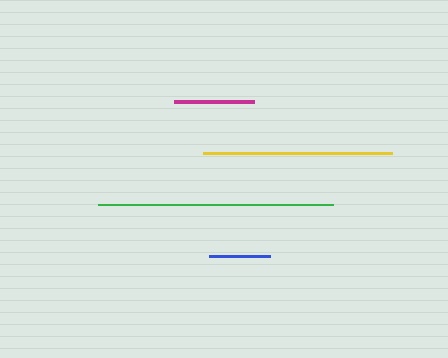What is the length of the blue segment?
The blue segment is approximately 61 pixels long.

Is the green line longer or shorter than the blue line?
The green line is longer than the blue line.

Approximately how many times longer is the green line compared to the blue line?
The green line is approximately 3.8 times the length of the blue line.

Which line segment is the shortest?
The blue line is the shortest at approximately 61 pixels.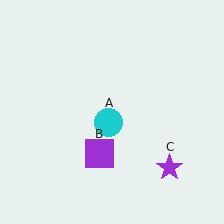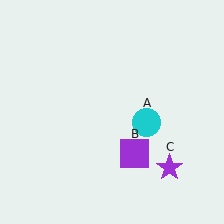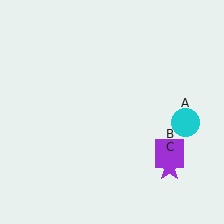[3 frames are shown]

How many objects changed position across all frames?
2 objects changed position: cyan circle (object A), purple square (object B).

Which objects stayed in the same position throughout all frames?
Purple star (object C) remained stationary.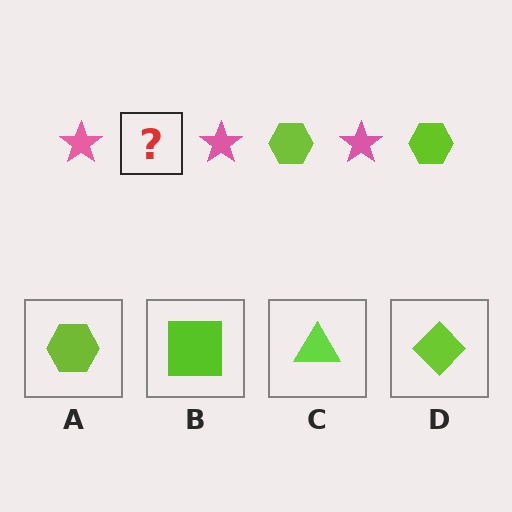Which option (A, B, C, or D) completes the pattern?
A.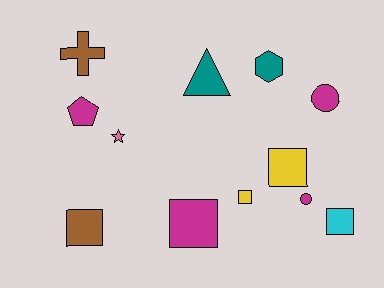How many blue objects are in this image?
There are no blue objects.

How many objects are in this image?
There are 12 objects.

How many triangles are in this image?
There is 1 triangle.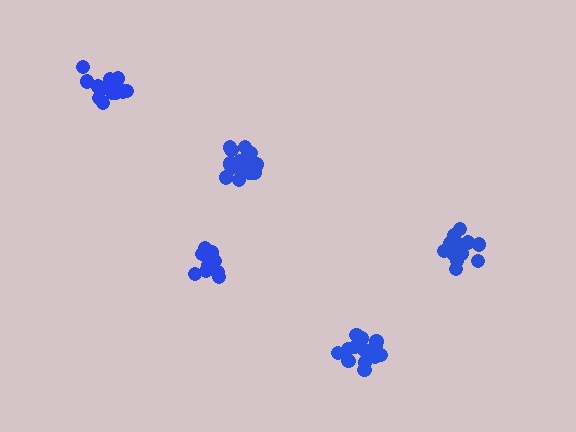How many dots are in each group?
Group 1: 17 dots, Group 2: 16 dots, Group 3: 20 dots, Group 4: 16 dots, Group 5: 20 dots (89 total).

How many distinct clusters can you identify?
There are 5 distinct clusters.